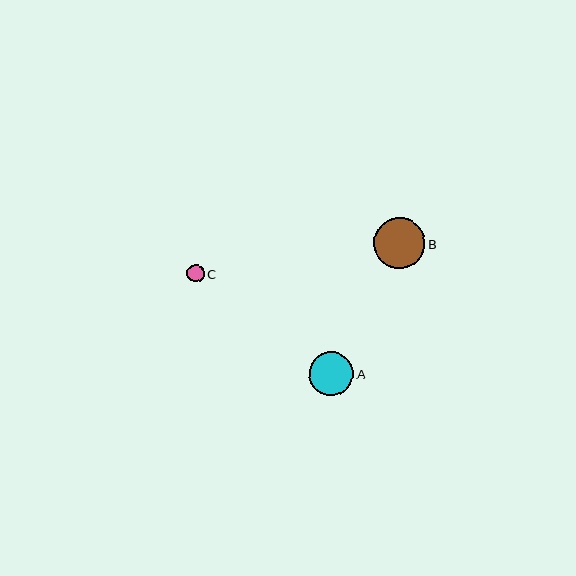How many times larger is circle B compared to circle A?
Circle B is approximately 1.1 times the size of circle A.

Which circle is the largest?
Circle B is the largest with a size of approximately 51 pixels.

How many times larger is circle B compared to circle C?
Circle B is approximately 2.9 times the size of circle C.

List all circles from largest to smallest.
From largest to smallest: B, A, C.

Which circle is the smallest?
Circle C is the smallest with a size of approximately 17 pixels.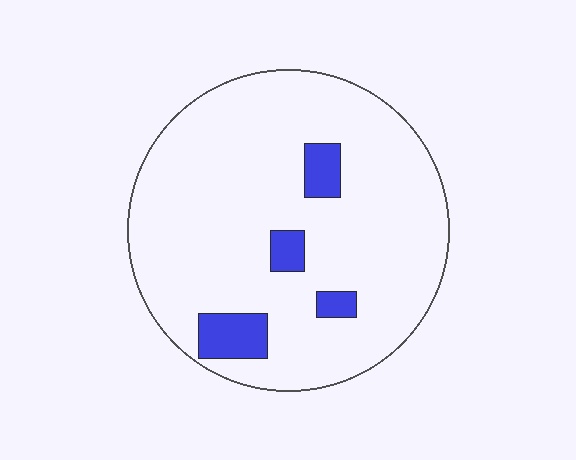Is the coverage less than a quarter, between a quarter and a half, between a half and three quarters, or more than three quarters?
Less than a quarter.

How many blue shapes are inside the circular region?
4.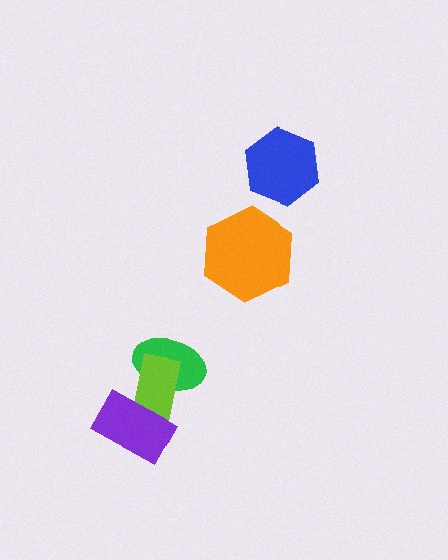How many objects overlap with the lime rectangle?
2 objects overlap with the lime rectangle.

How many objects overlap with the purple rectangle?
1 object overlaps with the purple rectangle.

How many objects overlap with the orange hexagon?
0 objects overlap with the orange hexagon.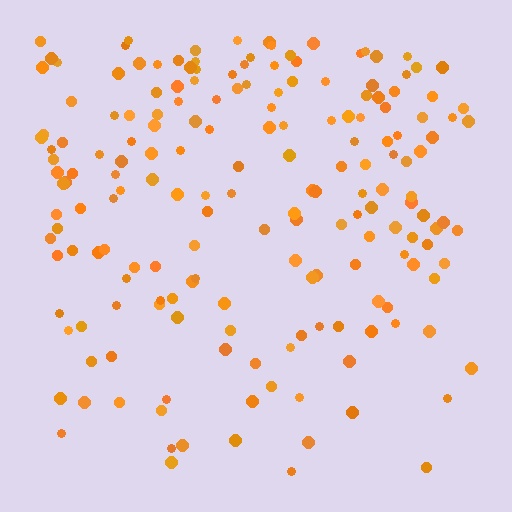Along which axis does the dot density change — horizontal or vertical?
Vertical.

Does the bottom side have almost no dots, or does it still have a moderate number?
Still a moderate number, just noticeably fewer than the top.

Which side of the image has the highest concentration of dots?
The top.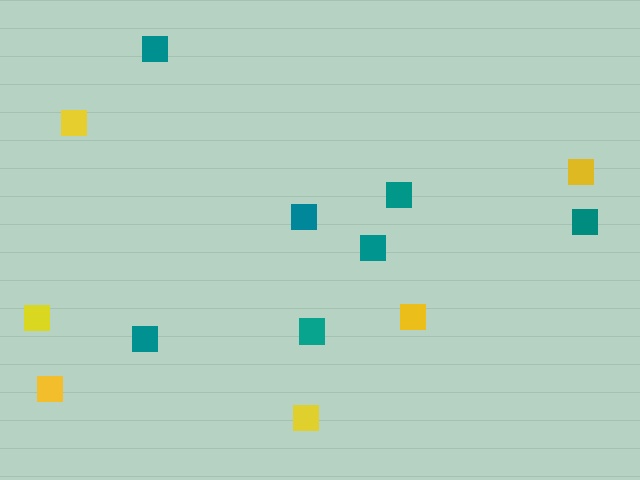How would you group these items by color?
There are 2 groups: one group of yellow squares (6) and one group of teal squares (7).